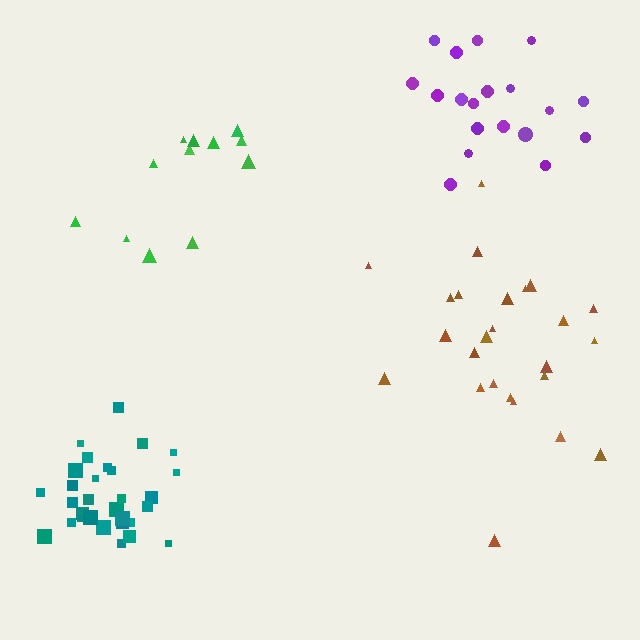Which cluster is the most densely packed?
Teal.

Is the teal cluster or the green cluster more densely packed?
Teal.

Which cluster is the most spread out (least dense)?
Green.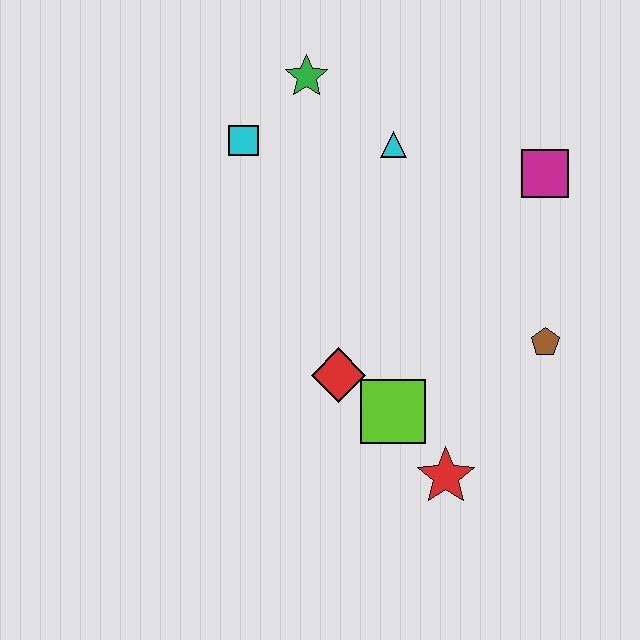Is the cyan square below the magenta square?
No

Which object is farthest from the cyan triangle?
The red star is farthest from the cyan triangle.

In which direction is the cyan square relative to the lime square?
The cyan square is above the lime square.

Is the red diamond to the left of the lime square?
Yes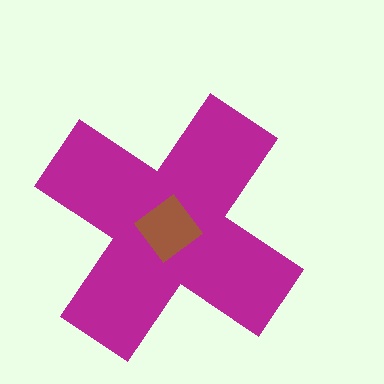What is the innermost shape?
The brown diamond.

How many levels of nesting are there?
2.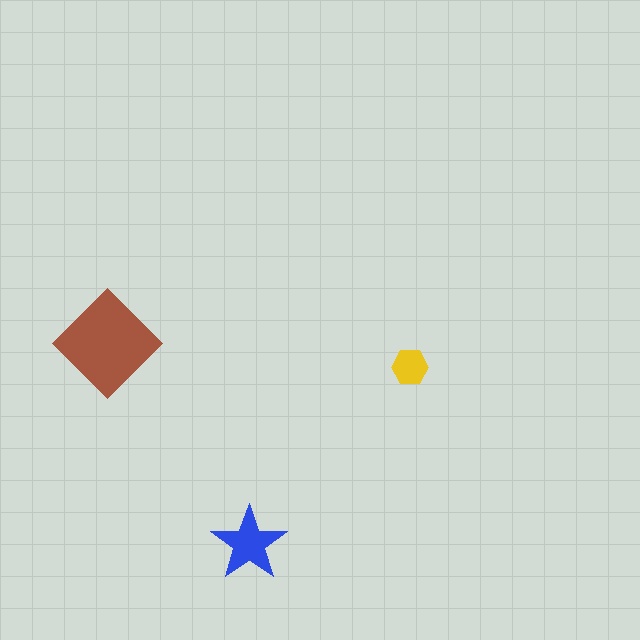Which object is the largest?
The brown diamond.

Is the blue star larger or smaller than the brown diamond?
Smaller.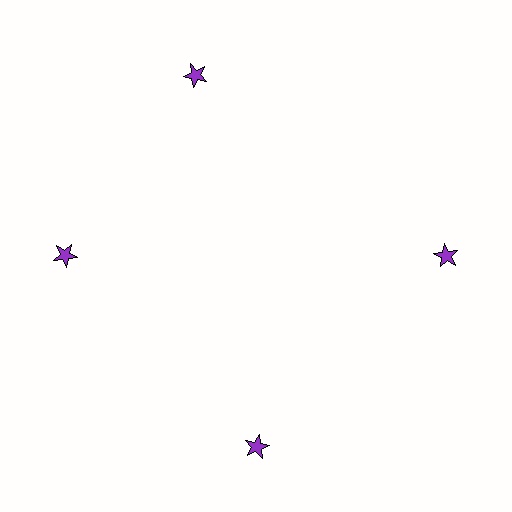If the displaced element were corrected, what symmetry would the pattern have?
It would have 4-fold rotational symmetry — the pattern would map onto itself every 90 degrees.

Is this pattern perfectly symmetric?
No. The 4 purple stars are arranged in a ring, but one element near the 12 o'clock position is rotated out of alignment along the ring, breaking the 4-fold rotational symmetry.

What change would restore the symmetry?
The symmetry would be restored by rotating it back into even spacing with its neighbors so that all 4 stars sit at equal angles and equal distance from the center.